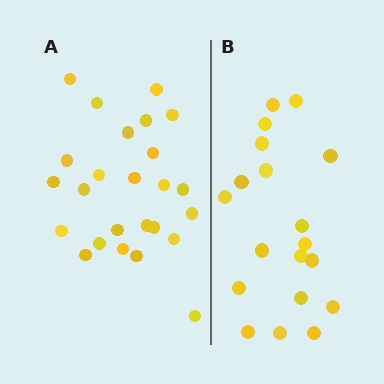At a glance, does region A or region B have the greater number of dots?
Region A (the left region) has more dots.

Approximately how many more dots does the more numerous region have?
Region A has about 6 more dots than region B.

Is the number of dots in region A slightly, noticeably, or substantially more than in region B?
Region A has noticeably more, but not dramatically so. The ratio is roughly 1.3 to 1.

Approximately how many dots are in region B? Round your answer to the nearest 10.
About 20 dots. (The exact count is 19, which rounds to 20.)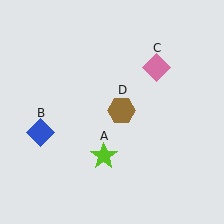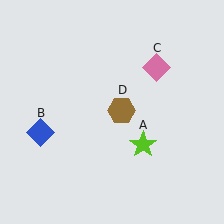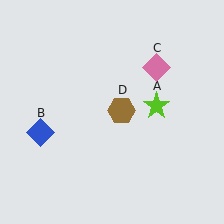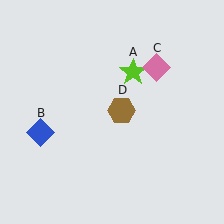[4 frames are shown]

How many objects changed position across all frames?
1 object changed position: lime star (object A).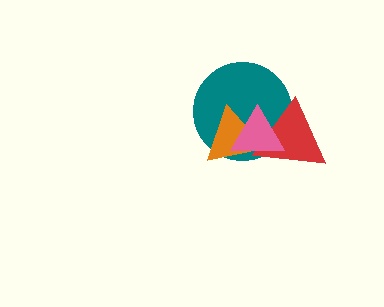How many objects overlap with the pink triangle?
3 objects overlap with the pink triangle.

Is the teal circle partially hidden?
Yes, it is partially covered by another shape.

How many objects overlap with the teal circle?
3 objects overlap with the teal circle.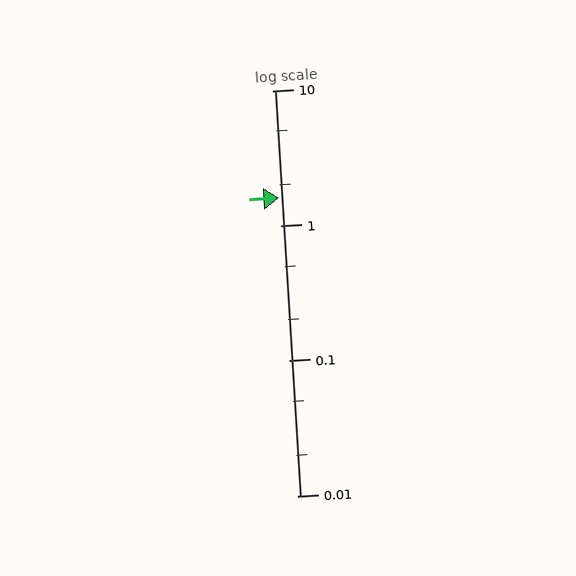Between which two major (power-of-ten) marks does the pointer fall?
The pointer is between 1 and 10.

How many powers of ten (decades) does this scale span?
The scale spans 3 decades, from 0.01 to 10.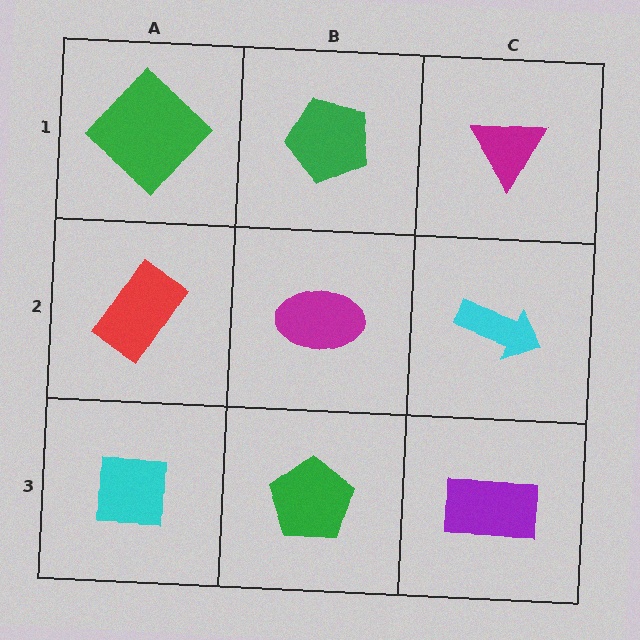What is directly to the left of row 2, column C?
A magenta ellipse.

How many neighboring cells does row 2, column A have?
3.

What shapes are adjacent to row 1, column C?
A cyan arrow (row 2, column C), a green pentagon (row 1, column B).